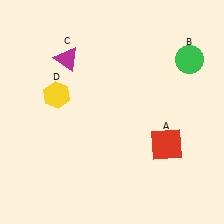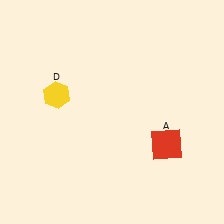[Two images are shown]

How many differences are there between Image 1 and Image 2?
There are 2 differences between the two images.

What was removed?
The magenta triangle (C), the green circle (B) were removed in Image 2.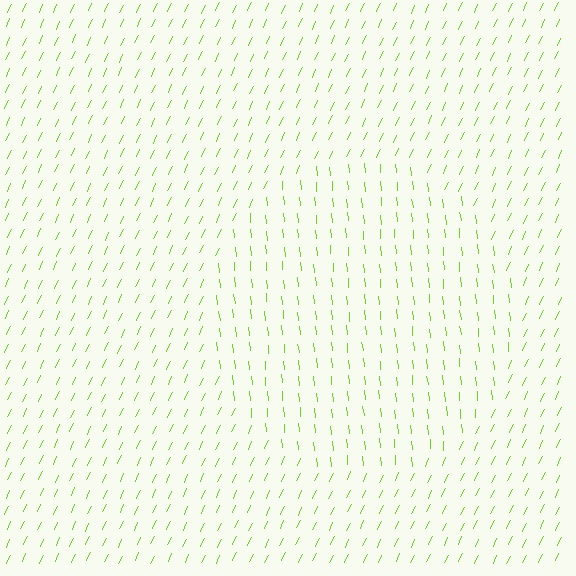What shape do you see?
I see a circle.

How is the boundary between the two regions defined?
The boundary is defined purely by a change in line orientation (approximately 31 degrees difference). All lines are the same color and thickness.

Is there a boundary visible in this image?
Yes, there is a texture boundary formed by a change in line orientation.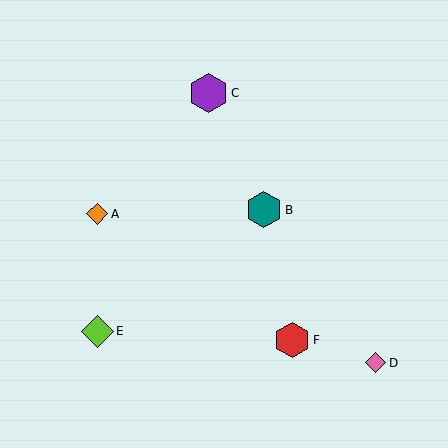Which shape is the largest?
The purple hexagon (labeled C) is the largest.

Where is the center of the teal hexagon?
The center of the teal hexagon is at (264, 210).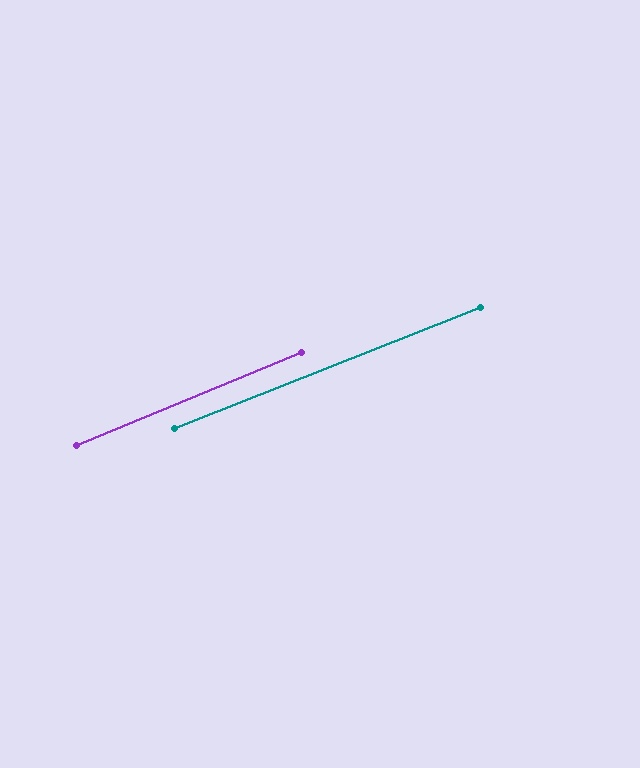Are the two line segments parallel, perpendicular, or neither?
Parallel — their directions differ by only 0.7°.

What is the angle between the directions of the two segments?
Approximately 1 degree.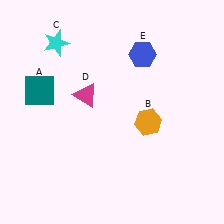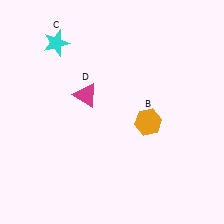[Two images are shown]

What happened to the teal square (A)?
The teal square (A) was removed in Image 2. It was in the top-left area of Image 1.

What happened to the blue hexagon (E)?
The blue hexagon (E) was removed in Image 2. It was in the top-right area of Image 1.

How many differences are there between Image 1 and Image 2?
There are 2 differences between the two images.